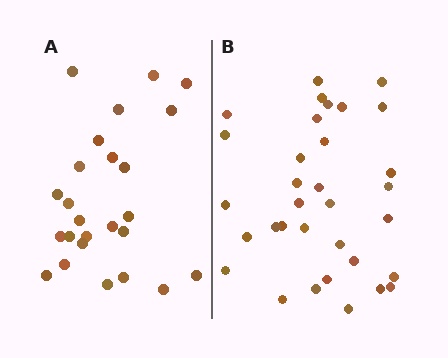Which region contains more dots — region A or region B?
Region B (the right region) has more dots.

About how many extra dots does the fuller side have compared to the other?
Region B has roughly 8 or so more dots than region A.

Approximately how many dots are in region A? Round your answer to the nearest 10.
About 20 dots. (The exact count is 25, which rounds to 20.)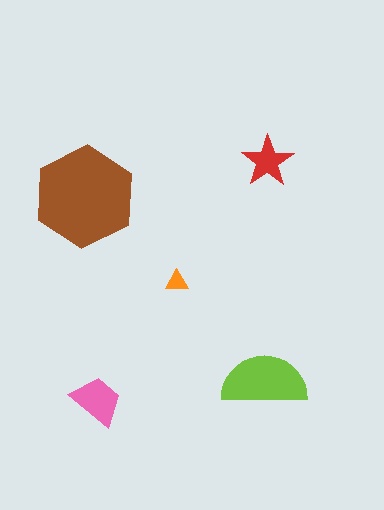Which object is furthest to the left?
The brown hexagon is leftmost.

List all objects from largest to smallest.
The brown hexagon, the lime semicircle, the pink trapezoid, the red star, the orange triangle.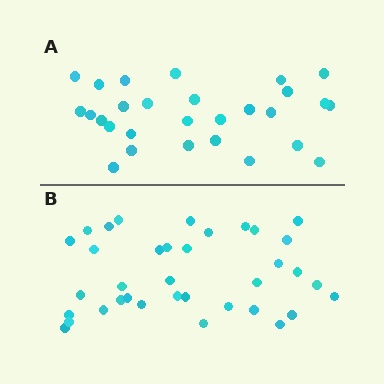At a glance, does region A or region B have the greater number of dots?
Region B (the bottom region) has more dots.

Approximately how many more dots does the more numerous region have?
Region B has roughly 8 or so more dots than region A.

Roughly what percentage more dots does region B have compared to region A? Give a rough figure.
About 30% more.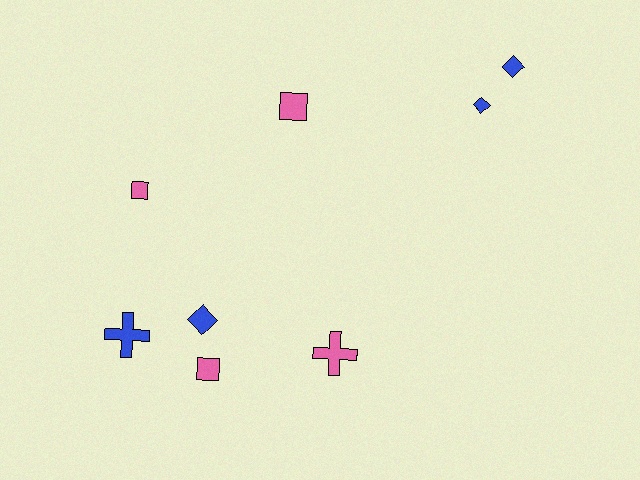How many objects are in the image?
There are 8 objects.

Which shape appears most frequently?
Diamond, with 3 objects.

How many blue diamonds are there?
There are 3 blue diamonds.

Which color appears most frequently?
Blue, with 4 objects.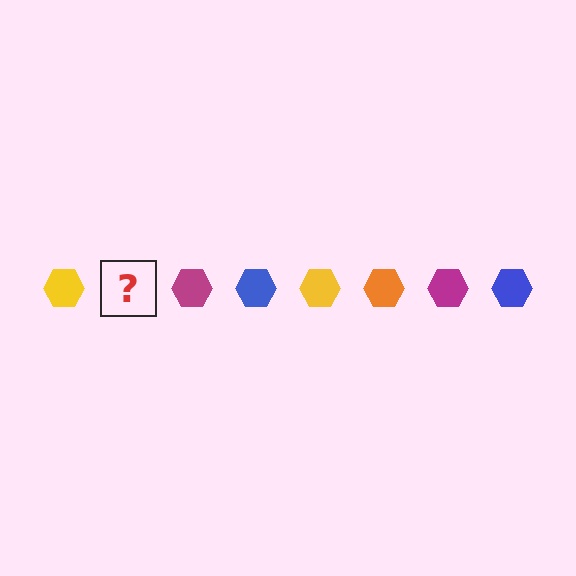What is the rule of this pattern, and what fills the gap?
The rule is that the pattern cycles through yellow, orange, magenta, blue hexagons. The gap should be filled with an orange hexagon.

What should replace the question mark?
The question mark should be replaced with an orange hexagon.